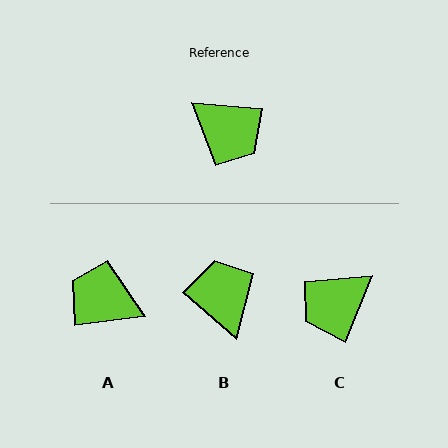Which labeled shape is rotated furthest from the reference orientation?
A, about 168 degrees away.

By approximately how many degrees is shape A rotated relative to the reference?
Approximately 168 degrees clockwise.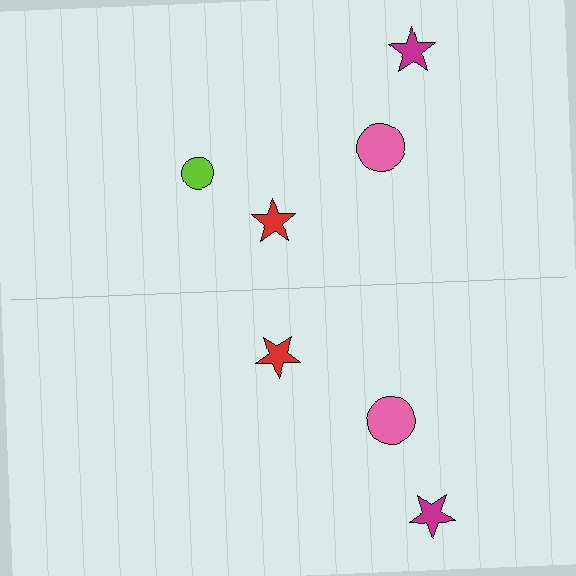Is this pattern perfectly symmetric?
No, the pattern is not perfectly symmetric. A lime circle is missing from the bottom side.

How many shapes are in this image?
There are 7 shapes in this image.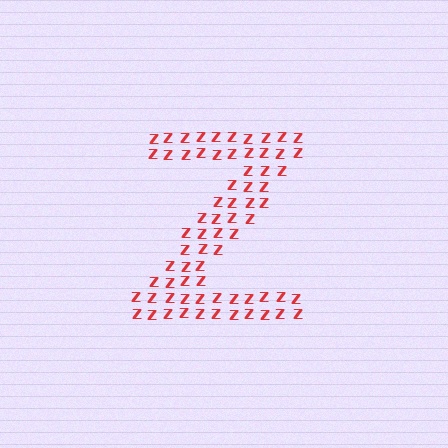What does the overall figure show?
The overall figure shows the letter Z.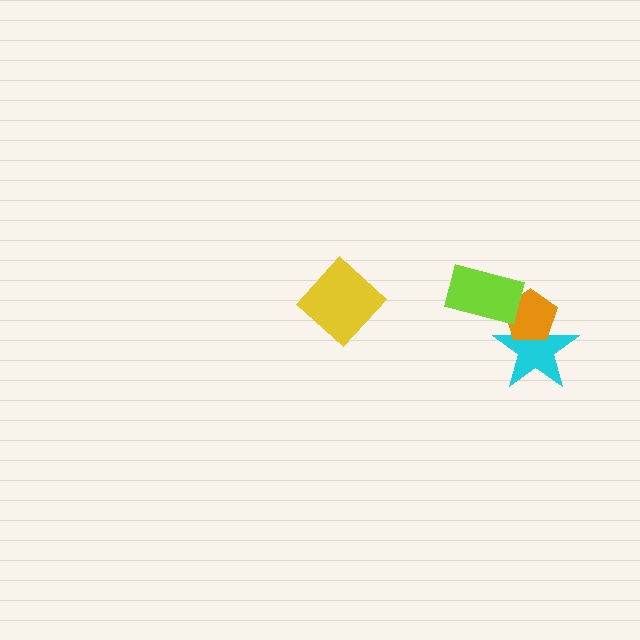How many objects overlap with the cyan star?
1 object overlaps with the cyan star.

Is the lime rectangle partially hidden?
No, no other shape covers it.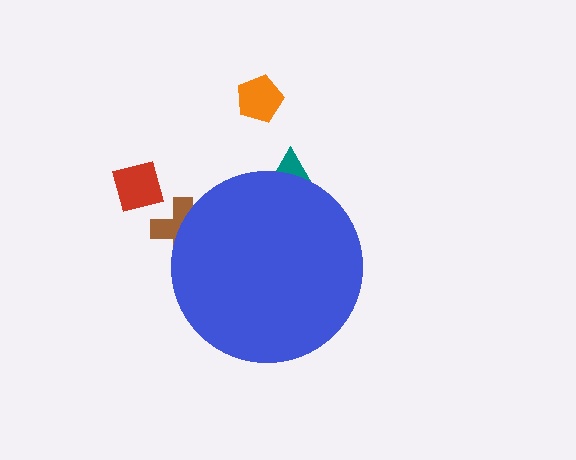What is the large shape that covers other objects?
A blue circle.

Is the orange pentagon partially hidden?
No, the orange pentagon is fully visible.